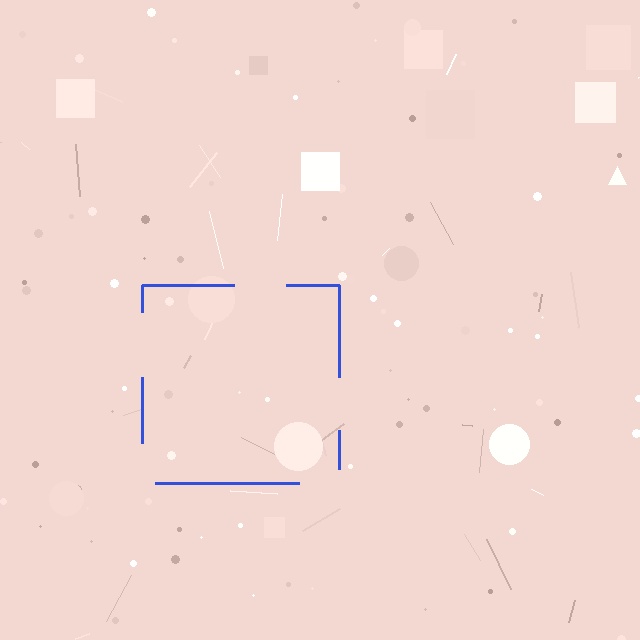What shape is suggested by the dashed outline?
The dashed outline suggests a square.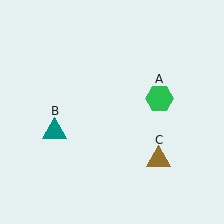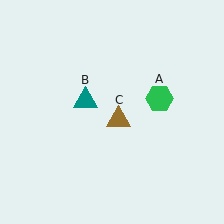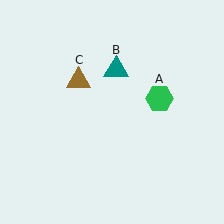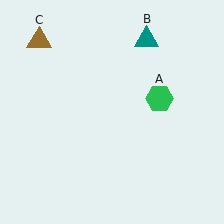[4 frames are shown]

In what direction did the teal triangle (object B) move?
The teal triangle (object B) moved up and to the right.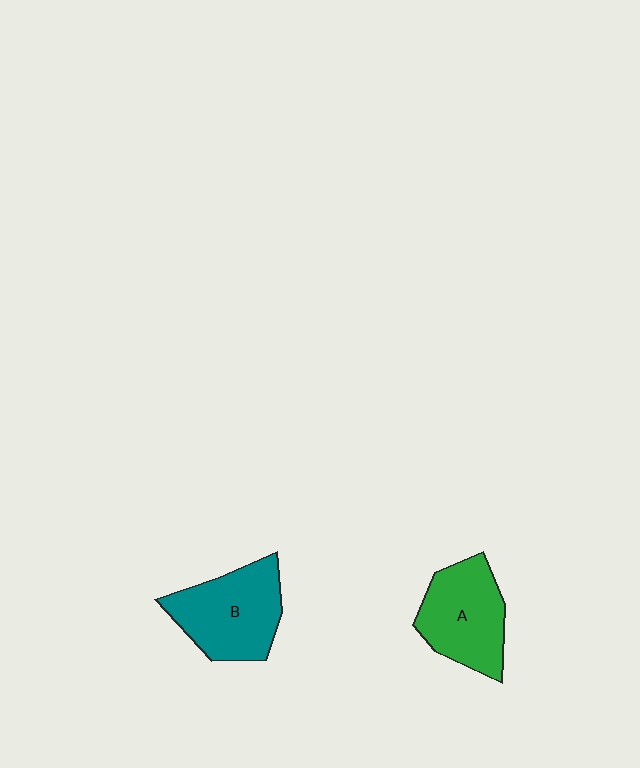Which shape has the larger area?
Shape B (teal).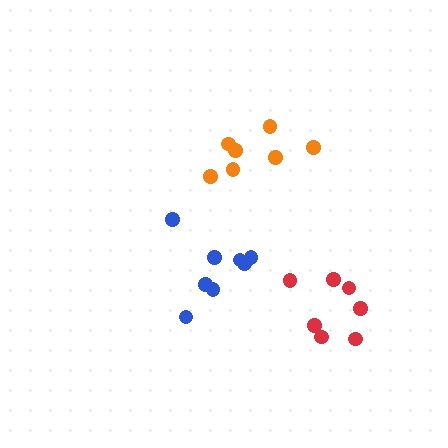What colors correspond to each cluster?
The clusters are colored: blue, orange, red.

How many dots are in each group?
Group 1: 8 dots, Group 2: 7 dots, Group 3: 7 dots (22 total).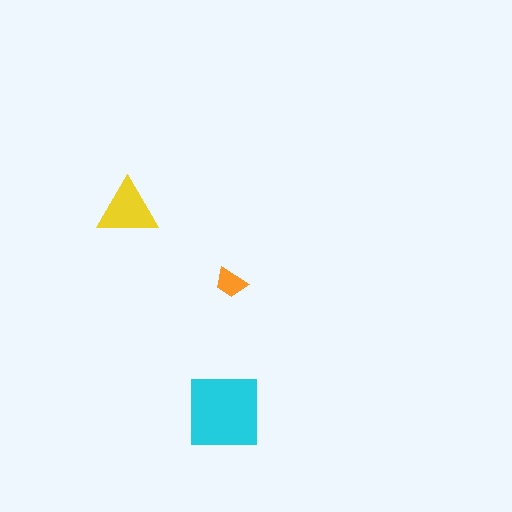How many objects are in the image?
There are 3 objects in the image.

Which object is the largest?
The cyan square.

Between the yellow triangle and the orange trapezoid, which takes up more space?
The yellow triangle.